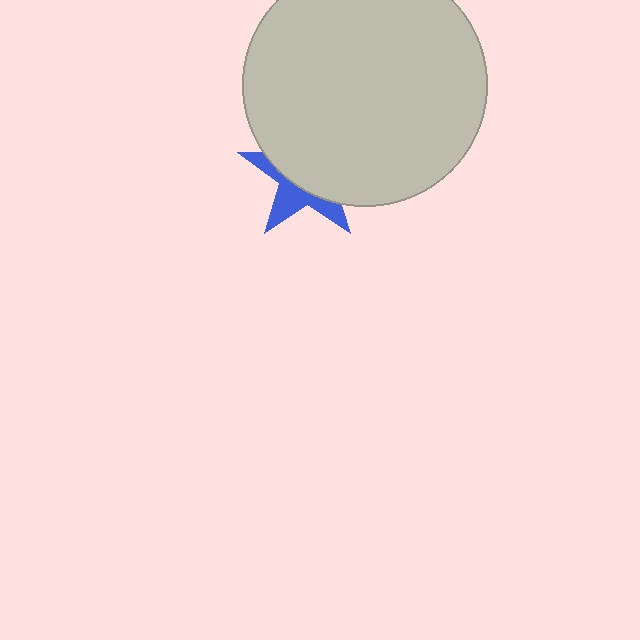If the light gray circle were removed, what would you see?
You would see the complete blue star.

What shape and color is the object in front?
The object in front is a light gray circle.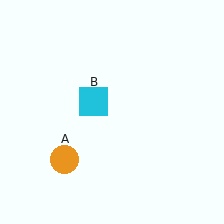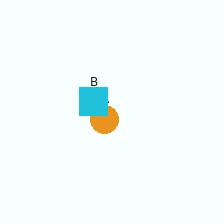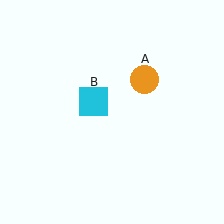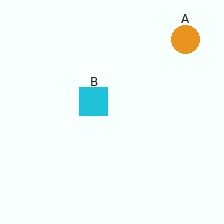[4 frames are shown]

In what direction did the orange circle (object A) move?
The orange circle (object A) moved up and to the right.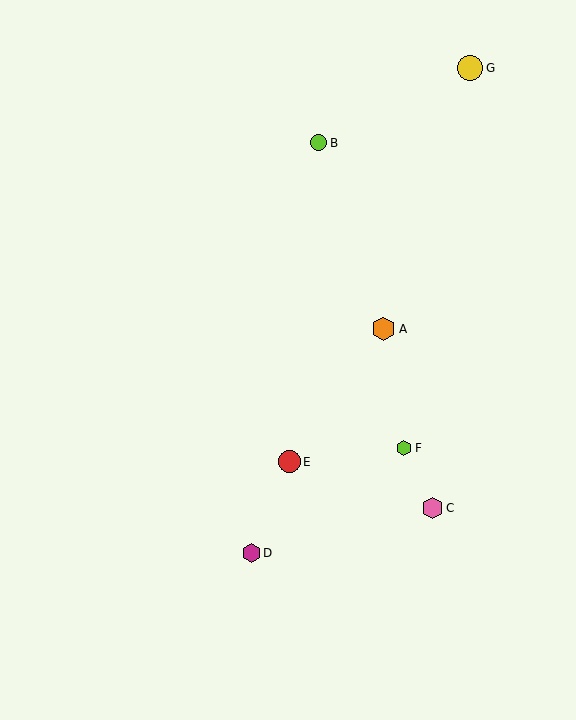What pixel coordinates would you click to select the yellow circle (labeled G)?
Click at (470, 68) to select the yellow circle G.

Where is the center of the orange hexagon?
The center of the orange hexagon is at (384, 329).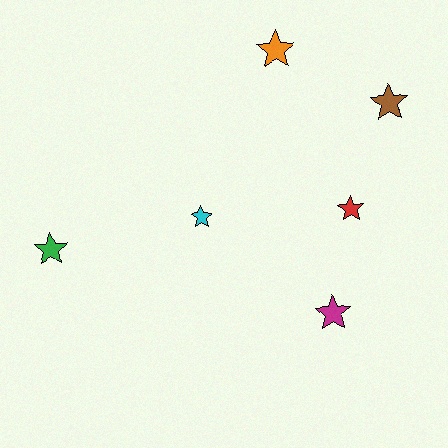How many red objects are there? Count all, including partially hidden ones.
There is 1 red object.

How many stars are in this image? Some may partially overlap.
There are 6 stars.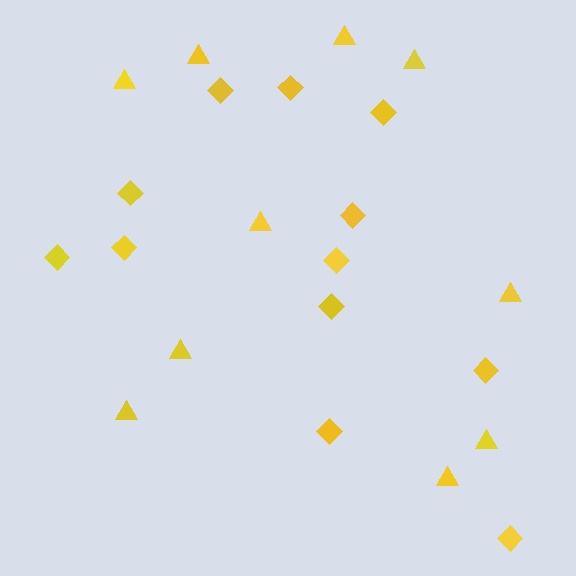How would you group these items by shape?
There are 2 groups: one group of triangles (10) and one group of diamonds (12).